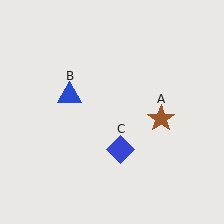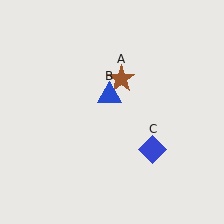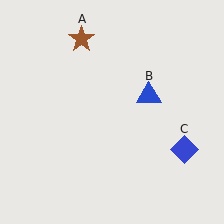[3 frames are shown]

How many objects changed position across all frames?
3 objects changed position: brown star (object A), blue triangle (object B), blue diamond (object C).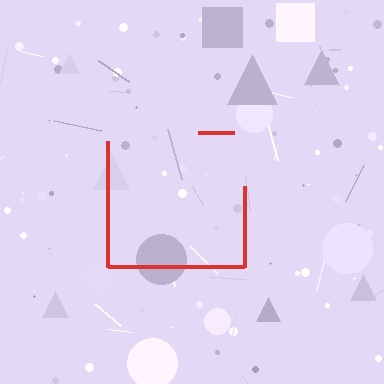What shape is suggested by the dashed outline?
The dashed outline suggests a square.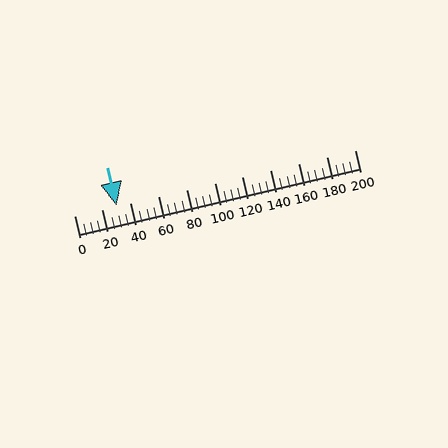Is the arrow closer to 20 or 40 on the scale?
The arrow is closer to 40.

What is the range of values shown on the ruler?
The ruler shows values from 0 to 200.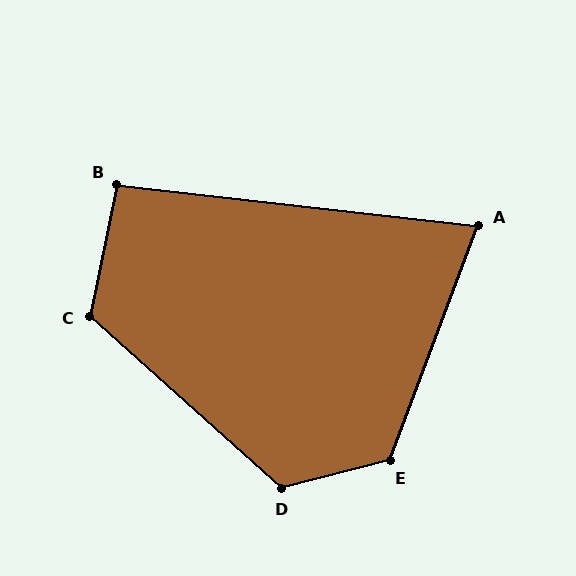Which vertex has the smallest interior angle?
A, at approximately 76 degrees.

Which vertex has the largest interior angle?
E, at approximately 125 degrees.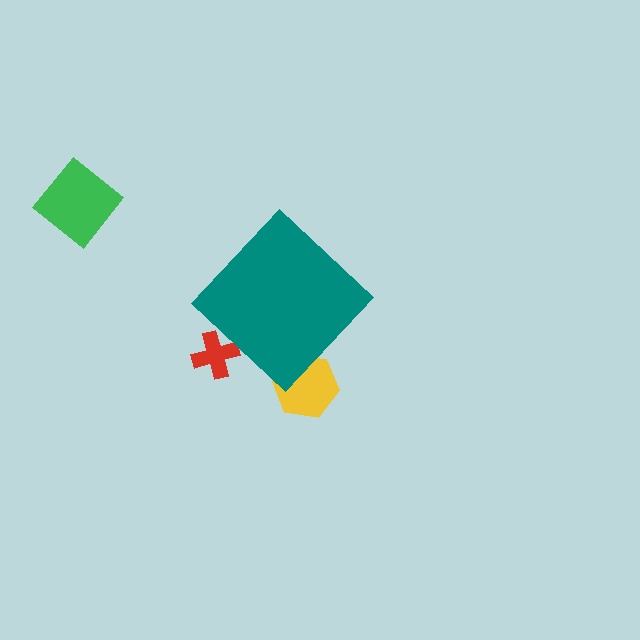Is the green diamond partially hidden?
No, the green diamond is fully visible.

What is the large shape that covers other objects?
A teal diamond.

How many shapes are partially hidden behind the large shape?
2 shapes are partially hidden.